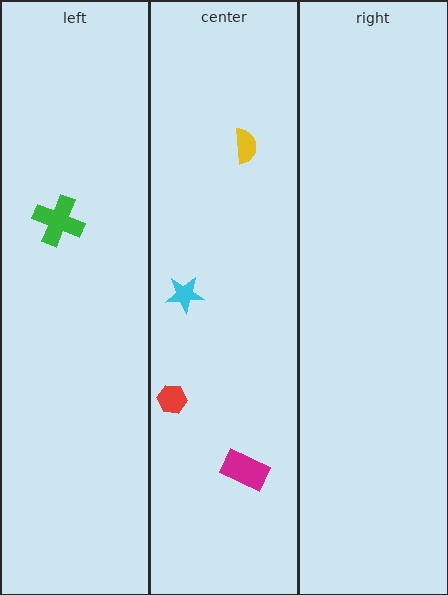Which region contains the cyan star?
The center region.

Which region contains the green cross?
The left region.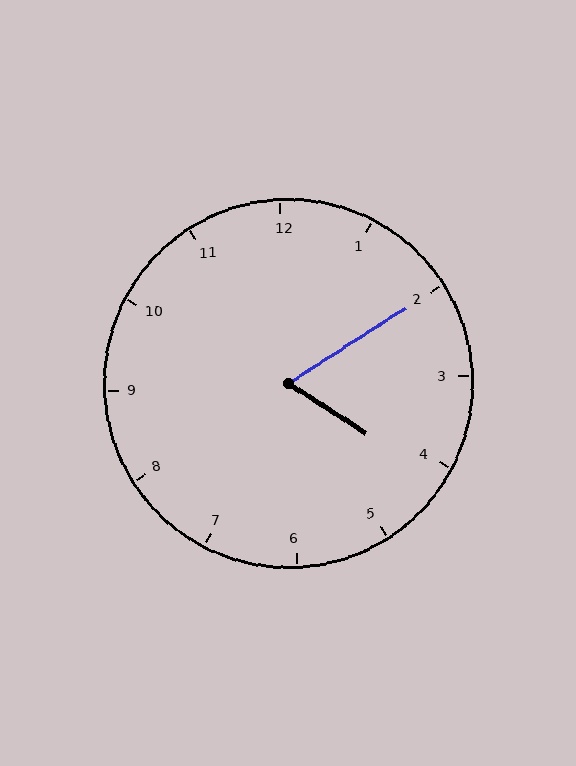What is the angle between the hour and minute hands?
Approximately 65 degrees.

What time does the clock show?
4:10.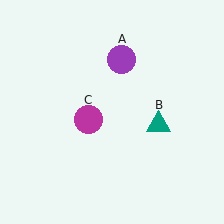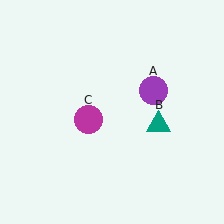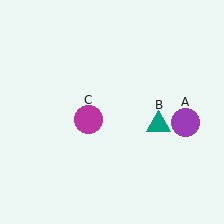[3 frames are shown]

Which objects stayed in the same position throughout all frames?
Teal triangle (object B) and magenta circle (object C) remained stationary.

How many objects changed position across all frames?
1 object changed position: purple circle (object A).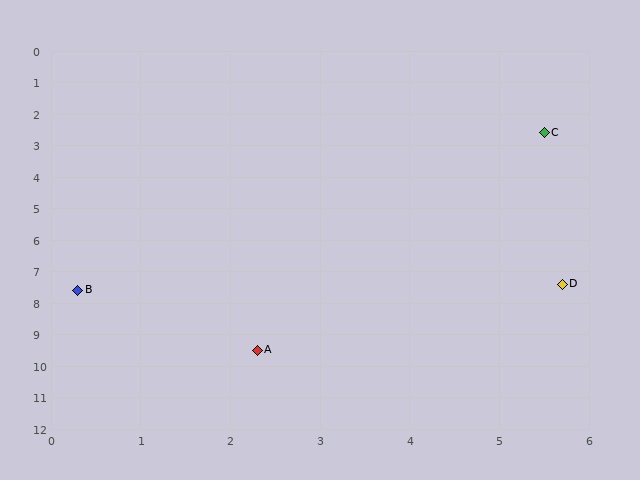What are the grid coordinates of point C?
Point C is at approximately (5.5, 2.6).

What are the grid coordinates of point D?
Point D is at approximately (5.7, 7.4).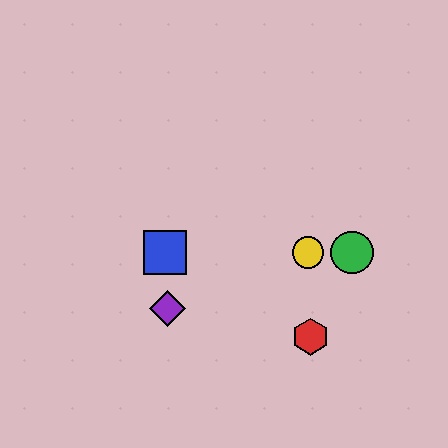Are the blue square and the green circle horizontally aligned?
Yes, both are at y≈252.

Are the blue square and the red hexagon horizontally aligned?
No, the blue square is at y≈252 and the red hexagon is at y≈337.